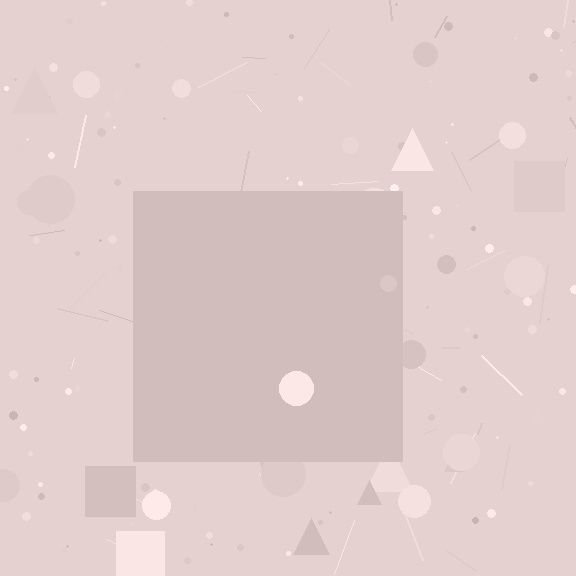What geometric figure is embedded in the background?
A square is embedded in the background.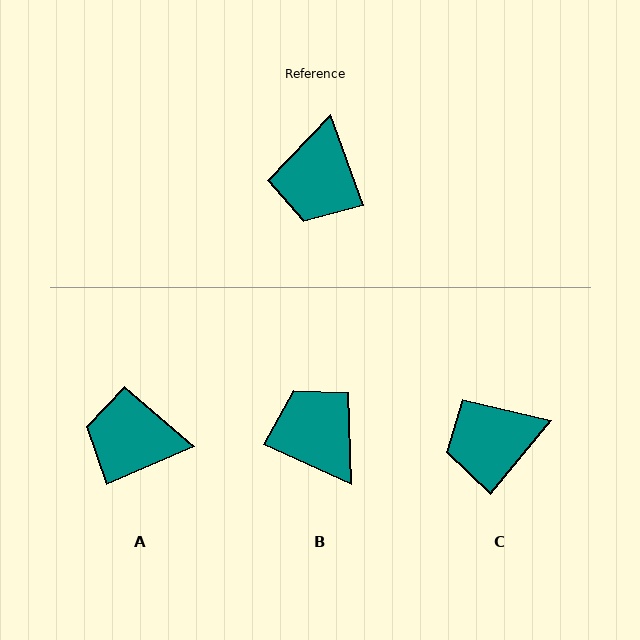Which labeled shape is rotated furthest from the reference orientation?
B, about 134 degrees away.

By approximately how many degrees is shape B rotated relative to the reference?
Approximately 134 degrees clockwise.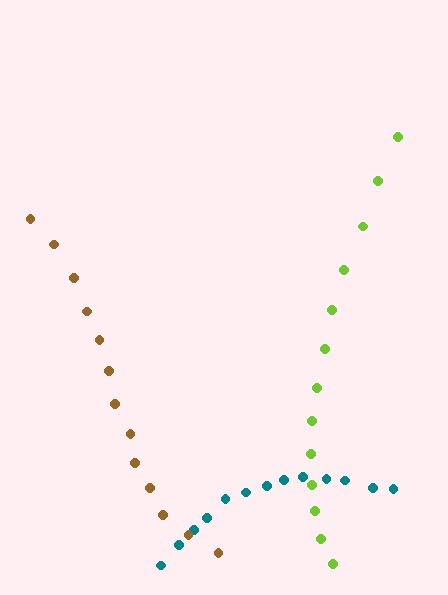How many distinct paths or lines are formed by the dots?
There are 3 distinct paths.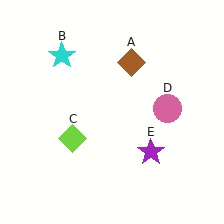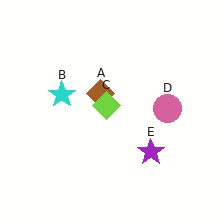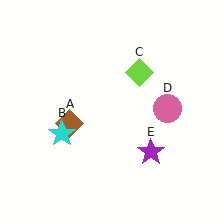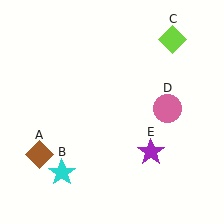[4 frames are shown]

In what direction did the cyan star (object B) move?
The cyan star (object B) moved down.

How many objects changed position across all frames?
3 objects changed position: brown diamond (object A), cyan star (object B), lime diamond (object C).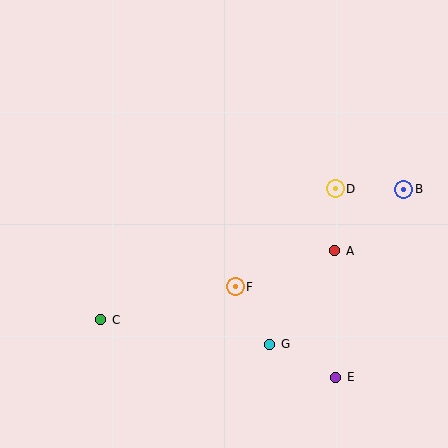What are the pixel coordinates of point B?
Point B is at (404, 189).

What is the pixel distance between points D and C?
The distance between D and C is 269 pixels.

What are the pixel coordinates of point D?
Point D is at (335, 189).